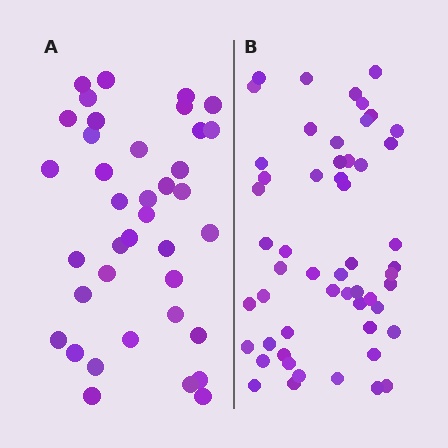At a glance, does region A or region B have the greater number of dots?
Region B (the right region) has more dots.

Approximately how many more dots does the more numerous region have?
Region B has approximately 15 more dots than region A.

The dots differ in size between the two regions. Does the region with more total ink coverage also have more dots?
No. Region A has more total ink coverage because its dots are larger, but region B actually contains more individual dots. Total area can be misleading — the number of items is what matters here.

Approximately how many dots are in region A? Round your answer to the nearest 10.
About 40 dots. (The exact count is 38, which rounds to 40.)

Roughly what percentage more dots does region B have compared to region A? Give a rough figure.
About 40% more.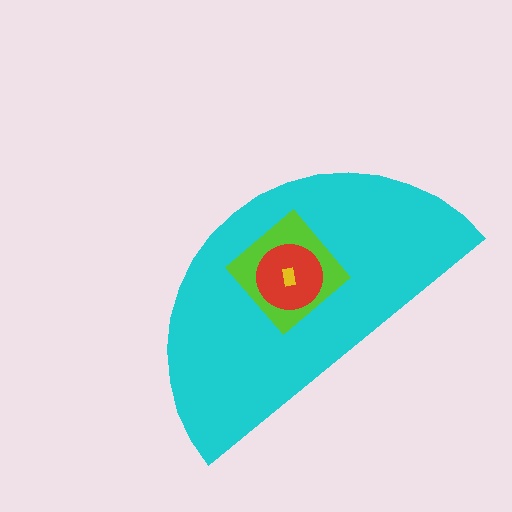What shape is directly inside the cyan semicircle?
The lime diamond.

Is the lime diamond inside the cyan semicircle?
Yes.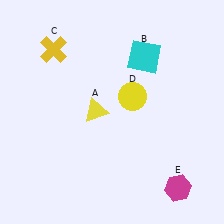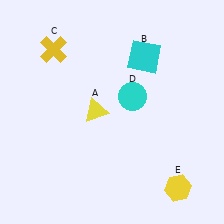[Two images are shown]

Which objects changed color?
D changed from yellow to cyan. E changed from magenta to yellow.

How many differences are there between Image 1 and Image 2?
There are 2 differences between the two images.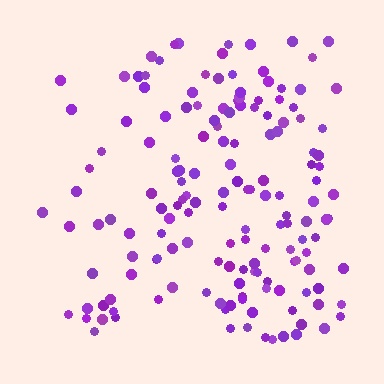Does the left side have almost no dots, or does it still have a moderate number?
Still a moderate number, just noticeably fewer than the right.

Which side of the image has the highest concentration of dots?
The right.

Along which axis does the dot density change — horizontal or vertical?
Horizontal.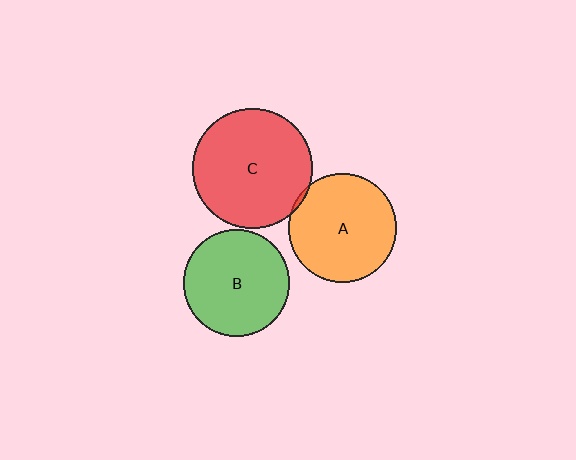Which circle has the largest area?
Circle C (red).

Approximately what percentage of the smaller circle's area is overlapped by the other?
Approximately 5%.